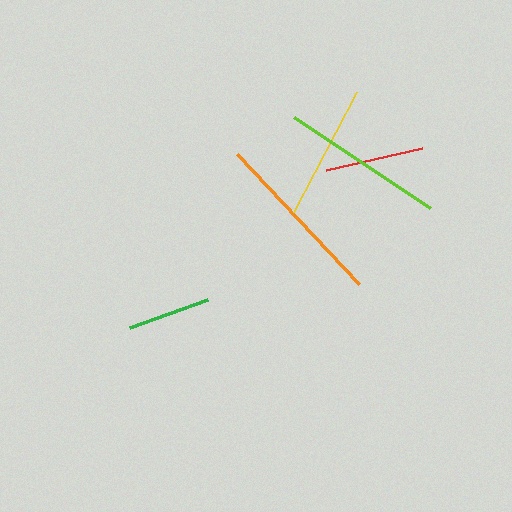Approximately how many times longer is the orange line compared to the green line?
The orange line is approximately 2.2 times the length of the green line.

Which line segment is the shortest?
The green line is the shortest at approximately 83 pixels.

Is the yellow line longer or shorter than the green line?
The yellow line is longer than the green line.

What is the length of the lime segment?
The lime segment is approximately 164 pixels long.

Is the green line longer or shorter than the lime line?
The lime line is longer than the green line.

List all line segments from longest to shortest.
From longest to shortest: orange, lime, yellow, red, green.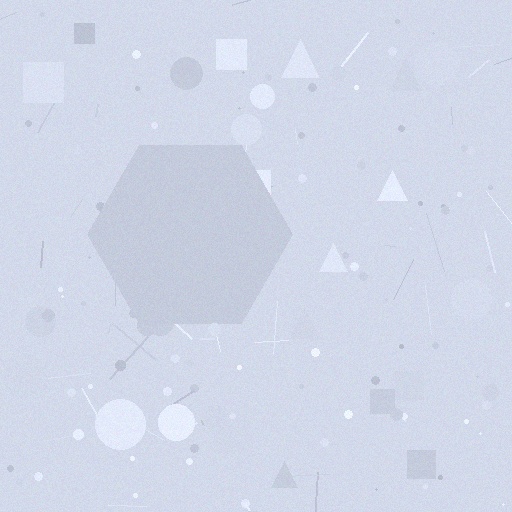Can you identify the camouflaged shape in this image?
The camouflaged shape is a hexagon.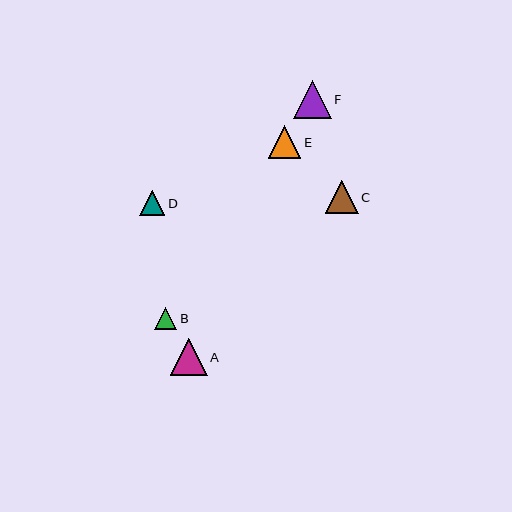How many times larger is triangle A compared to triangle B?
Triangle A is approximately 1.7 times the size of triangle B.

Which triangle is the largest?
Triangle F is the largest with a size of approximately 38 pixels.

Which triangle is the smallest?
Triangle B is the smallest with a size of approximately 22 pixels.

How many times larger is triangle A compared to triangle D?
Triangle A is approximately 1.5 times the size of triangle D.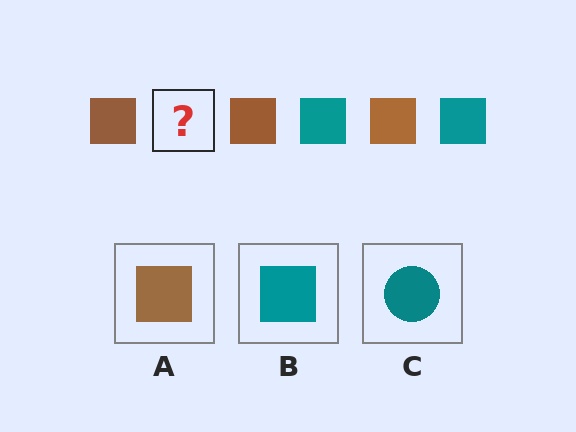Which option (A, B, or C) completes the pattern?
B.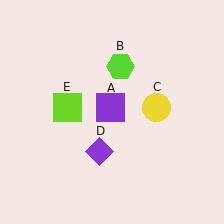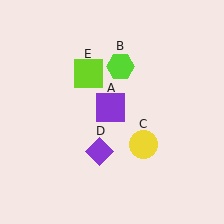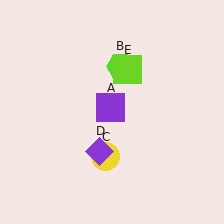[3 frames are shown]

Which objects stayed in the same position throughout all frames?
Purple square (object A) and lime hexagon (object B) and purple diamond (object D) remained stationary.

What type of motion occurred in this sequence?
The yellow circle (object C), lime square (object E) rotated clockwise around the center of the scene.